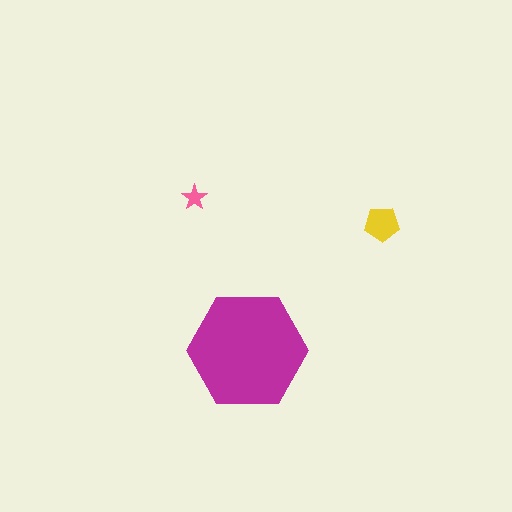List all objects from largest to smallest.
The magenta hexagon, the yellow pentagon, the pink star.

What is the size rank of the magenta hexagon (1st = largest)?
1st.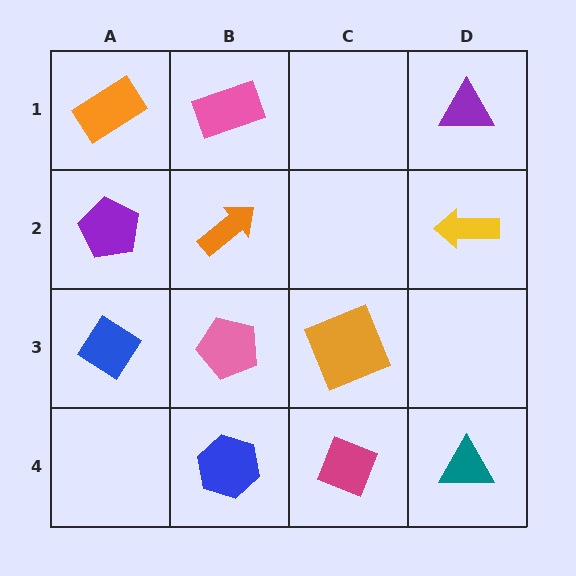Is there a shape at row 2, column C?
No, that cell is empty.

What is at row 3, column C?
An orange square.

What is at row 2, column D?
A yellow arrow.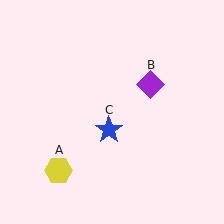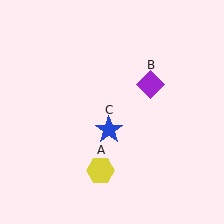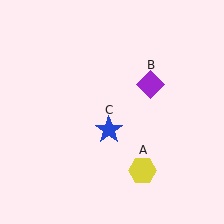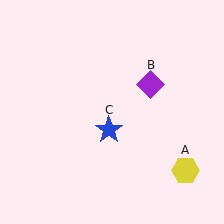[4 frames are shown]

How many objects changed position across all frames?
1 object changed position: yellow hexagon (object A).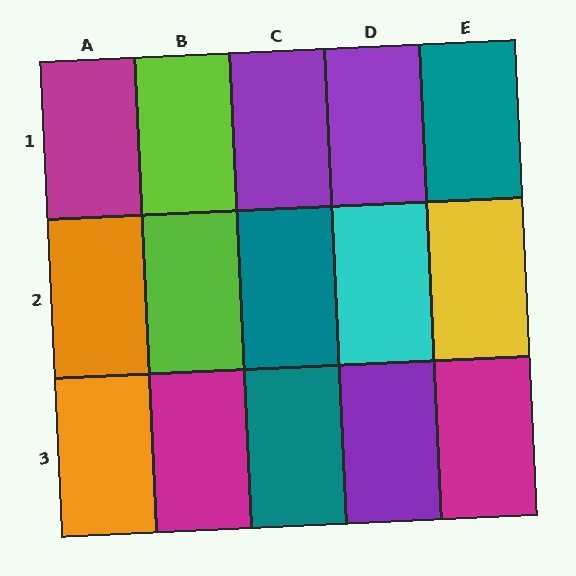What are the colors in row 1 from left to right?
Magenta, lime, purple, purple, teal.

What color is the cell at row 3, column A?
Orange.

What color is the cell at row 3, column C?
Teal.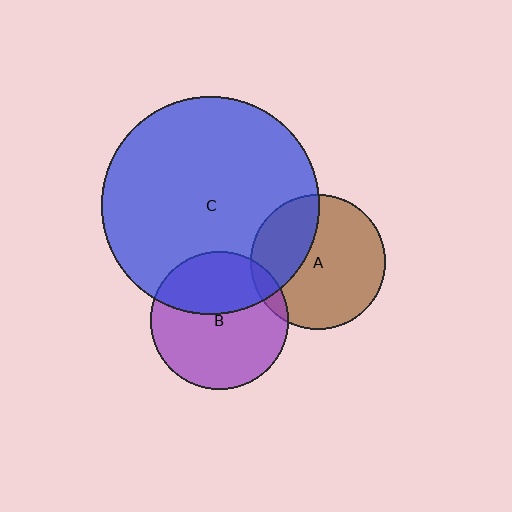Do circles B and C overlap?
Yes.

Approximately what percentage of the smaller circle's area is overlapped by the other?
Approximately 40%.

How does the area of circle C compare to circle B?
Approximately 2.5 times.